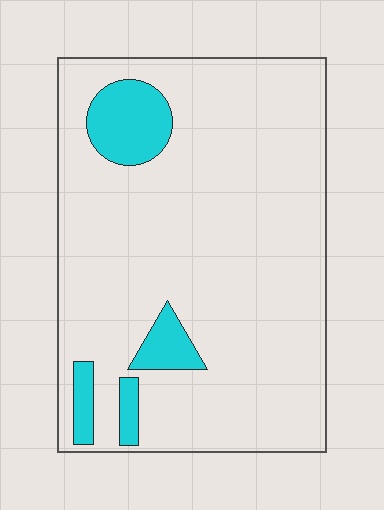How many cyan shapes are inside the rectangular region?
4.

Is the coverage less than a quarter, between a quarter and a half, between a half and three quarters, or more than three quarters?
Less than a quarter.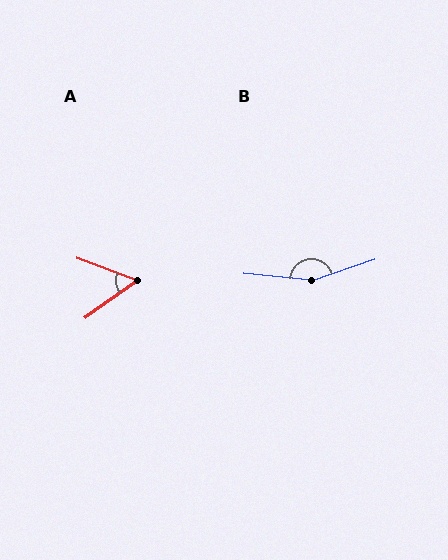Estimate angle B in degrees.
Approximately 156 degrees.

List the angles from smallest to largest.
A (56°), B (156°).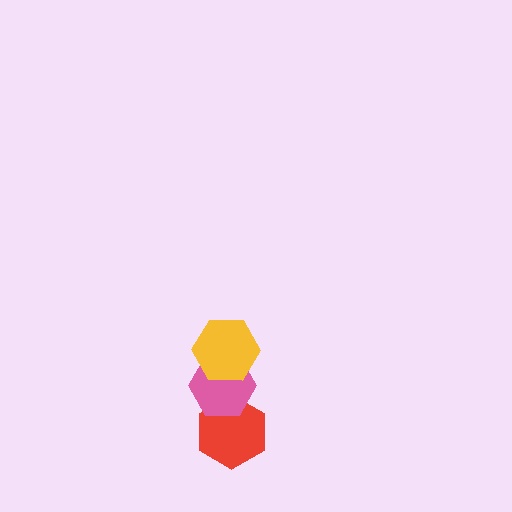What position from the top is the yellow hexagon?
The yellow hexagon is 1st from the top.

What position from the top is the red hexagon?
The red hexagon is 3rd from the top.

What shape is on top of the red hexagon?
The pink hexagon is on top of the red hexagon.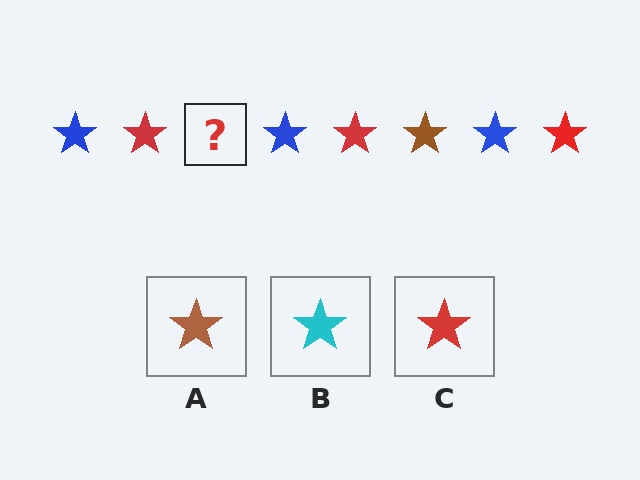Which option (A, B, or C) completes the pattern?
A.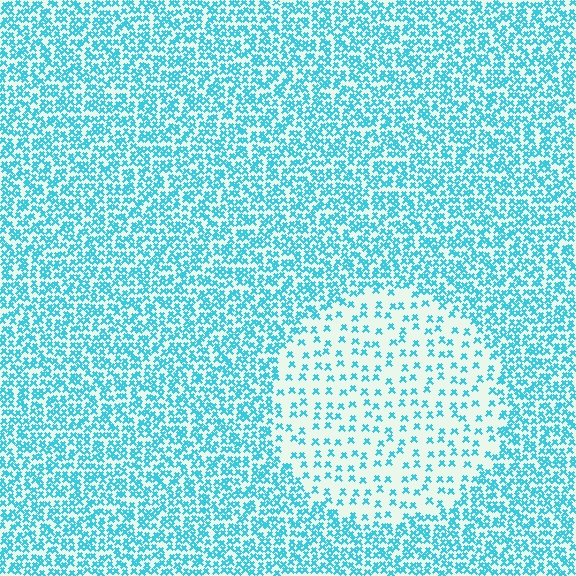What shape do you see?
I see a circle.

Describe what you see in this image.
The image contains small cyan elements arranged at two different densities. A circle-shaped region is visible where the elements are less densely packed than the surrounding area.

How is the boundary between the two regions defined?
The boundary is defined by a change in element density (approximately 2.7x ratio). All elements are the same color, size, and shape.